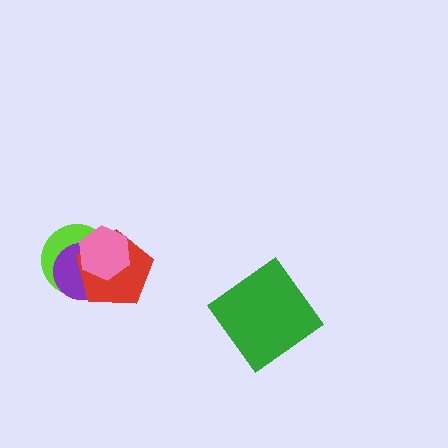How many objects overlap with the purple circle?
3 objects overlap with the purple circle.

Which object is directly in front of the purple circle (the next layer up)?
The red pentagon is directly in front of the purple circle.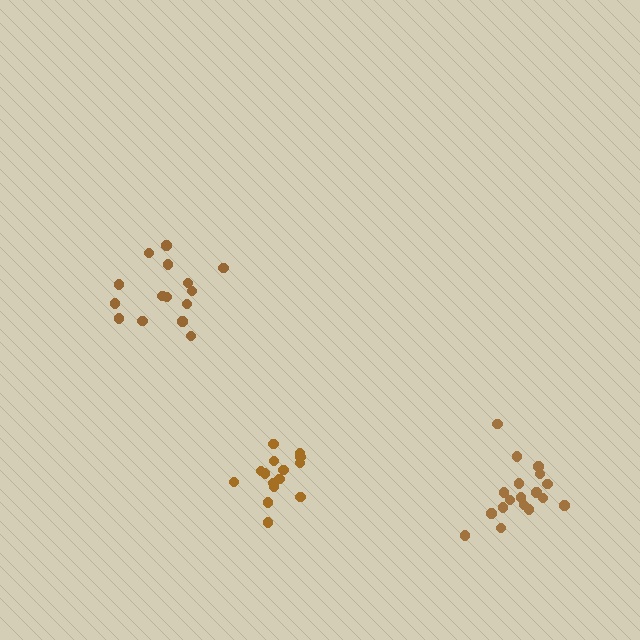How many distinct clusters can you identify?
There are 3 distinct clusters.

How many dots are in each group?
Group 1: 15 dots, Group 2: 18 dots, Group 3: 15 dots (48 total).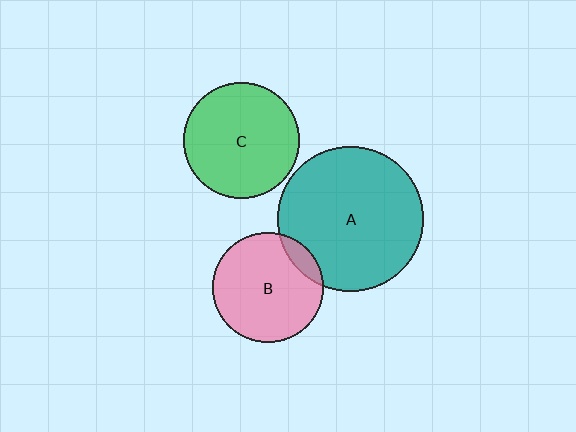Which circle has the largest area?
Circle A (teal).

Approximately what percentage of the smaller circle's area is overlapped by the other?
Approximately 10%.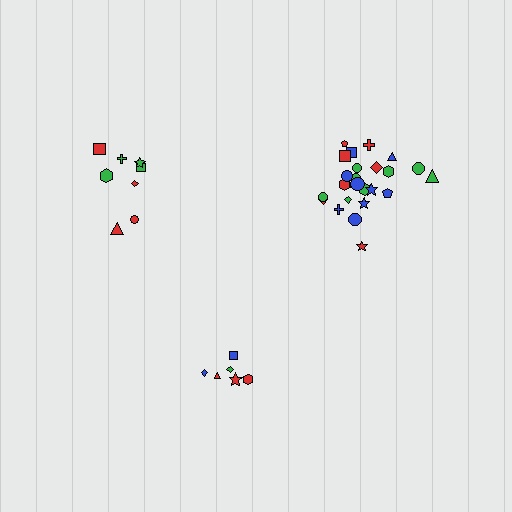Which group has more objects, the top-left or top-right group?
The top-right group.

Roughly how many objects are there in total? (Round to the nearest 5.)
Roughly 40 objects in total.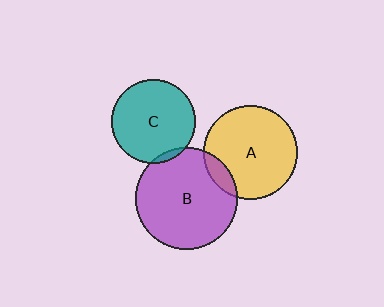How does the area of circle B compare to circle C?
Approximately 1.5 times.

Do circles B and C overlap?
Yes.